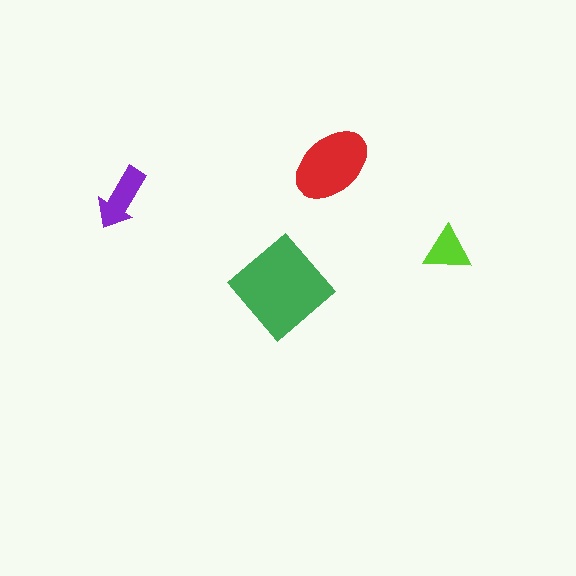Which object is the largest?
The green diamond.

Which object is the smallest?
The lime triangle.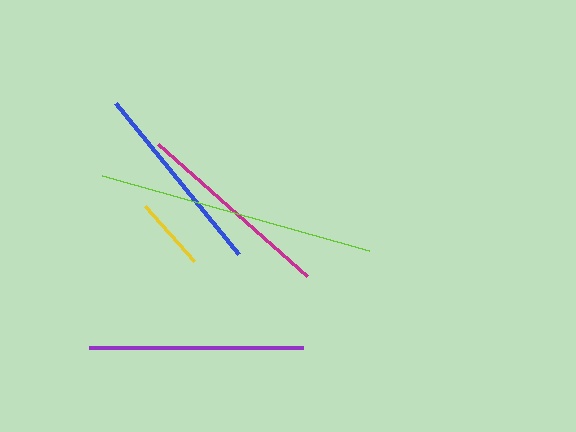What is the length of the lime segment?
The lime segment is approximately 277 pixels long.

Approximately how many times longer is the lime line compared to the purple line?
The lime line is approximately 1.3 times the length of the purple line.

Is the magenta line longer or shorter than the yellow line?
The magenta line is longer than the yellow line.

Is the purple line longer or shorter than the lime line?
The lime line is longer than the purple line.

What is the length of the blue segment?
The blue segment is approximately 195 pixels long.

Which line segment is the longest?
The lime line is the longest at approximately 277 pixels.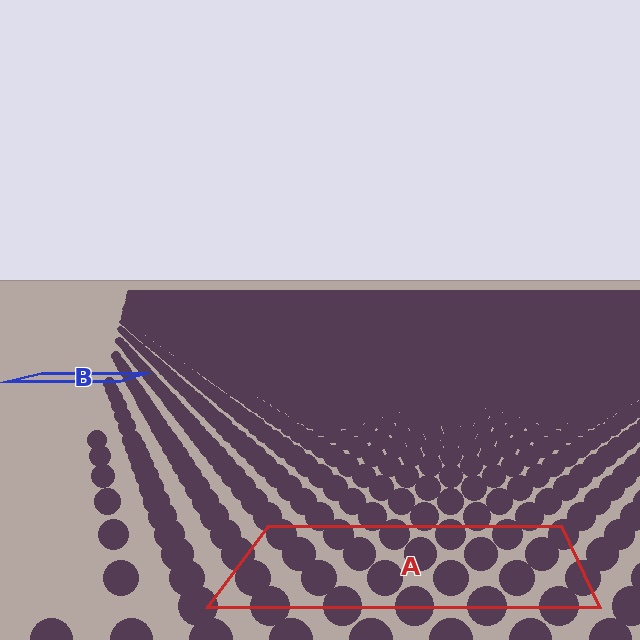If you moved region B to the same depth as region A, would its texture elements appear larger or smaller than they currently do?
They would appear larger. At a closer depth, the same texture elements are projected at a bigger on-screen size.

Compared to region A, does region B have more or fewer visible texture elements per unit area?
Region B has more texture elements per unit area — they are packed more densely because it is farther away.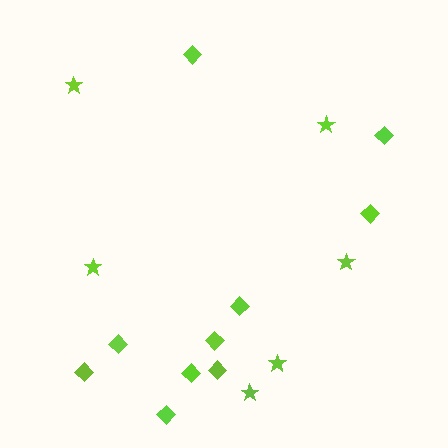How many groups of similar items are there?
There are 2 groups: one group of stars (6) and one group of diamonds (10).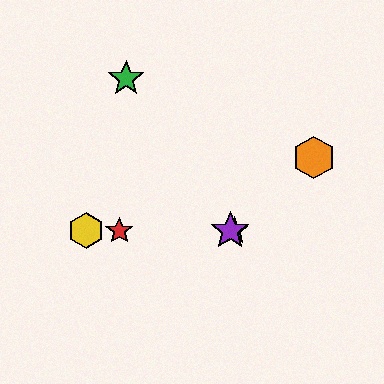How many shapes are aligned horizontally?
4 shapes (the red star, the blue star, the yellow hexagon, the purple star) are aligned horizontally.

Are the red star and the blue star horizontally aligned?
Yes, both are at y≈231.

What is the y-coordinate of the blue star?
The blue star is at y≈231.